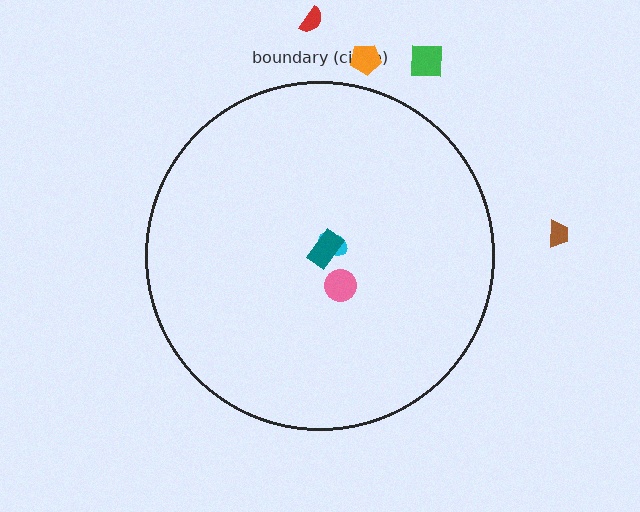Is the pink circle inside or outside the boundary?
Inside.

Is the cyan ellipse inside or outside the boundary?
Inside.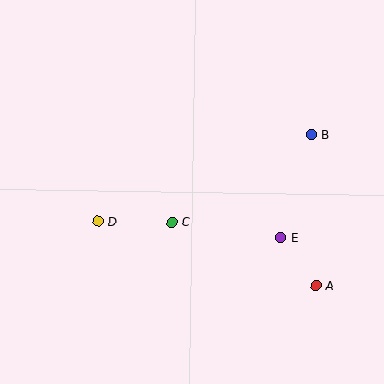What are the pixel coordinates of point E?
Point E is at (281, 238).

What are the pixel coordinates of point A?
Point A is at (316, 286).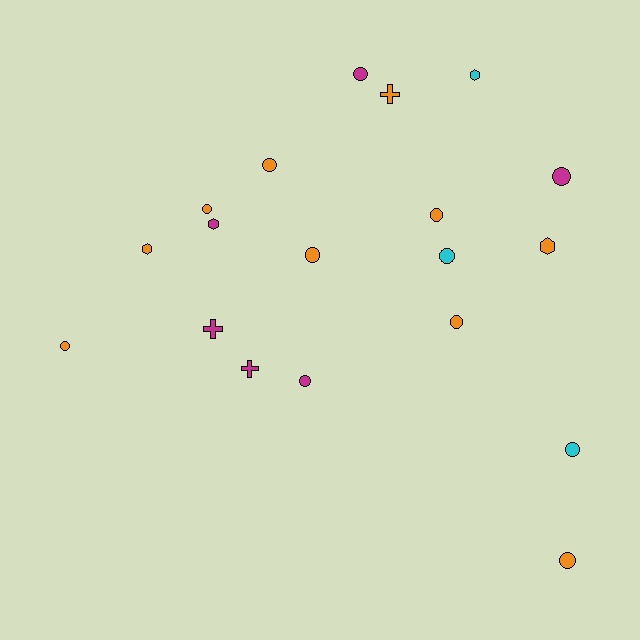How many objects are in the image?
There are 19 objects.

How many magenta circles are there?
There are 3 magenta circles.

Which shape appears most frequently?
Circle, with 12 objects.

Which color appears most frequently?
Orange, with 10 objects.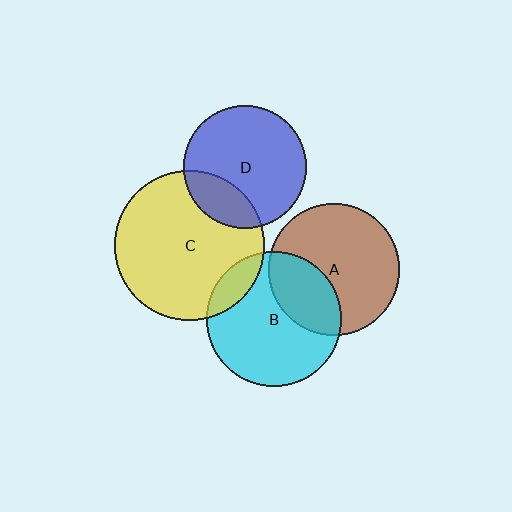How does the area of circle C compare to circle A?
Approximately 1.3 times.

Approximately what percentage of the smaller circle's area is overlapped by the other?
Approximately 15%.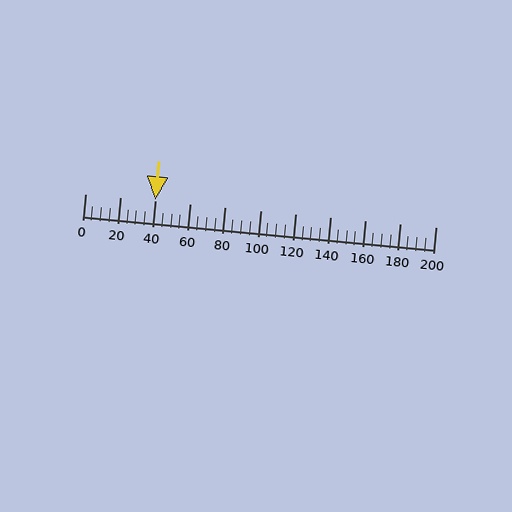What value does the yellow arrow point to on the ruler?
The yellow arrow points to approximately 40.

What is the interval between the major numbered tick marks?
The major tick marks are spaced 20 units apart.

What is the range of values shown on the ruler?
The ruler shows values from 0 to 200.